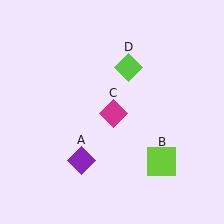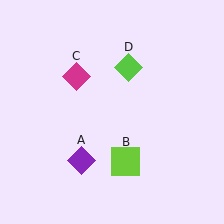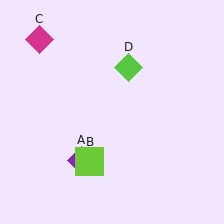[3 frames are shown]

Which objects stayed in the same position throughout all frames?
Purple diamond (object A) and lime diamond (object D) remained stationary.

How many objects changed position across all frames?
2 objects changed position: lime square (object B), magenta diamond (object C).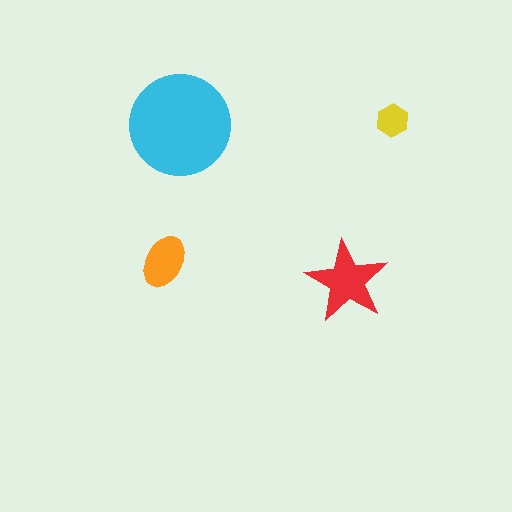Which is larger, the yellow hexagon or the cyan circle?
The cyan circle.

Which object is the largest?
The cyan circle.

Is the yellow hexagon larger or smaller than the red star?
Smaller.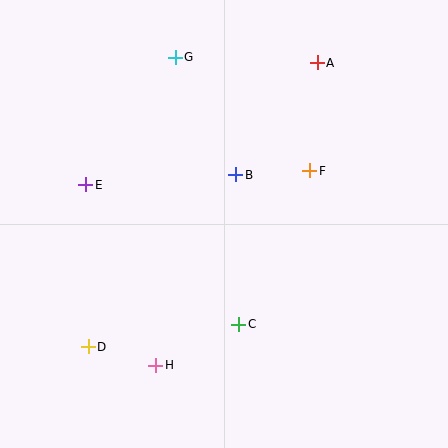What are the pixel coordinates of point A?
Point A is at (317, 63).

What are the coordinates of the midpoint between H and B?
The midpoint between H and B is at (196, 270).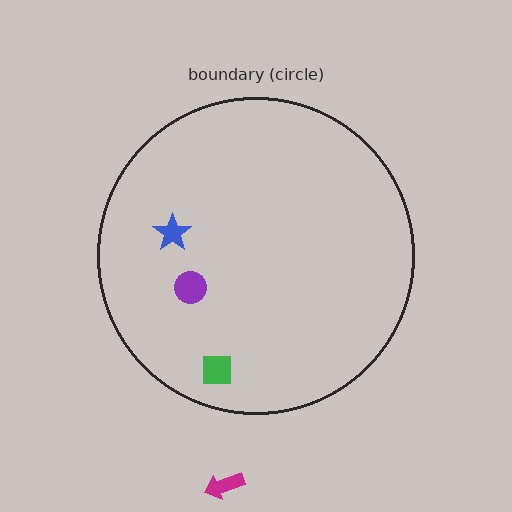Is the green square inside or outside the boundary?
Inside.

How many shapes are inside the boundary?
3 inside, 1 outside.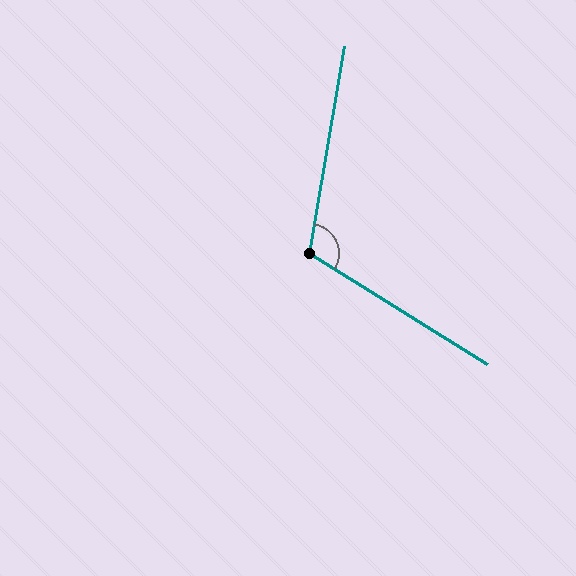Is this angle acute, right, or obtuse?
It is obtuse.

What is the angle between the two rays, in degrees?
Approximately 112 degrees.